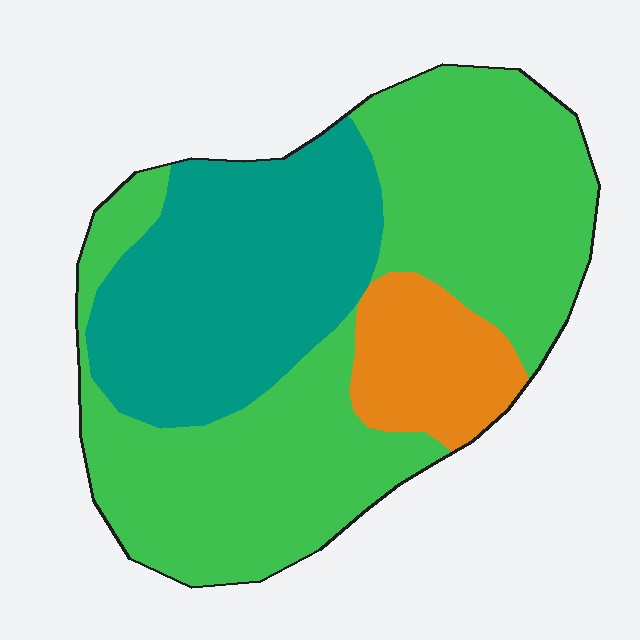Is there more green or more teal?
Green.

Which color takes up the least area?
Orange, at roughly 10%.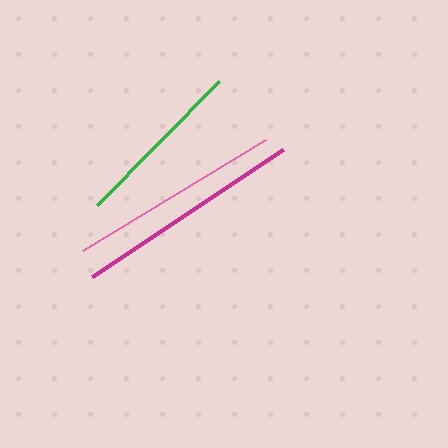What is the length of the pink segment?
The pink segment is approximately 214 pixels long.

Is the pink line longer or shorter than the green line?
The pink line is longer than the green line.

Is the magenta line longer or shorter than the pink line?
The magenta line is longer than the pink line.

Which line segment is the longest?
The magenta line is the longest at approximately 229 pixels.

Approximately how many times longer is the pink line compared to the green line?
The pink line is approximately 1.2 times the length of the green line.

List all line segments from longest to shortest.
From longest to shortest: magenta, pink, green.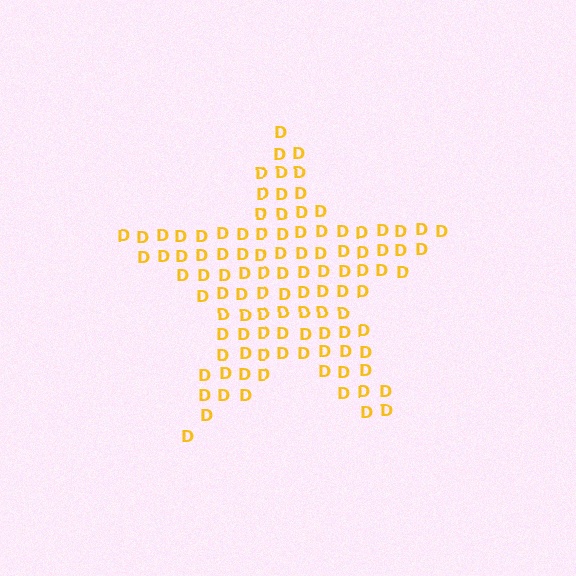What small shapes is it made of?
It is made of small letter D's.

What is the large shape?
The large shape is a star.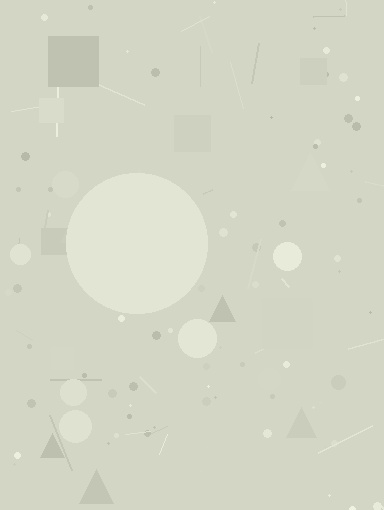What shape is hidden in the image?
A circle is hidden in the image.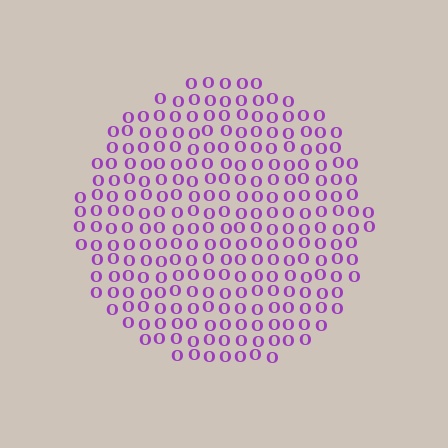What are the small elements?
The small elements are letter O's.